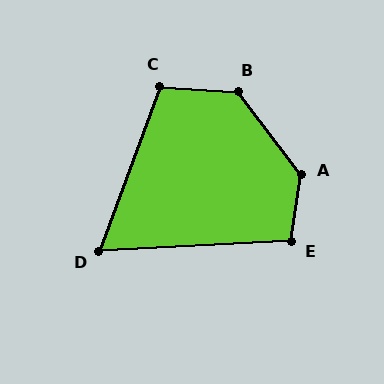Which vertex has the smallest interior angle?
D, at approximately 67 degrees.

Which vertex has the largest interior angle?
A, at approximately 134 degrees.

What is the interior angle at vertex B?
Approximately 131 degrees (obtuse).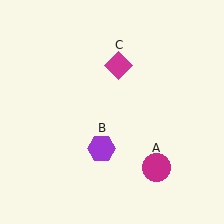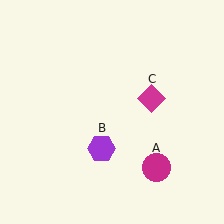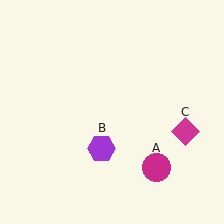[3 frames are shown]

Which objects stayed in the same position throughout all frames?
Magenta circle (object A) and purple hexagon (object B) remained stationary.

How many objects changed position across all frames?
1 object changed position: magenta diamond (object C).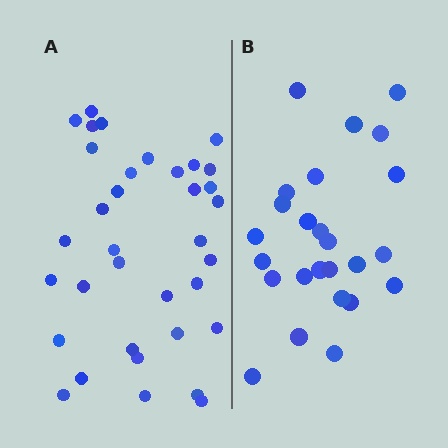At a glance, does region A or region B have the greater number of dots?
Region A (the left region) has more dots.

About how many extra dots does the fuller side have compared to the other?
Region A has roughly 10 or so more dots than region B.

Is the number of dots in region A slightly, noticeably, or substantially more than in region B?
Region A has noticeably more, but not dramatically so. The ratio is roughly 1.4 to 1.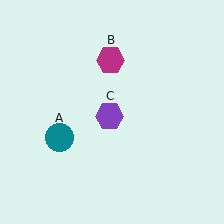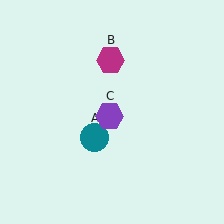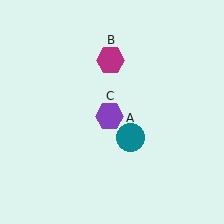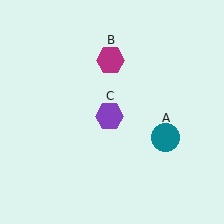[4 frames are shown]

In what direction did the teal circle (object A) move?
The teal circle (object A) moved right.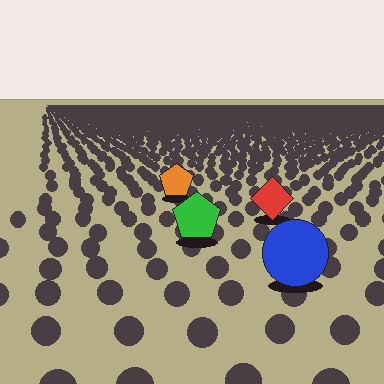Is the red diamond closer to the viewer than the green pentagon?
No. The green pentagon is closer — you can tell from the texture gradient: the ground texture is coarser near it.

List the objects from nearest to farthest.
From nearest to farthest: the blue circle, the green pentagon, the red diamond, the orange pentagon.